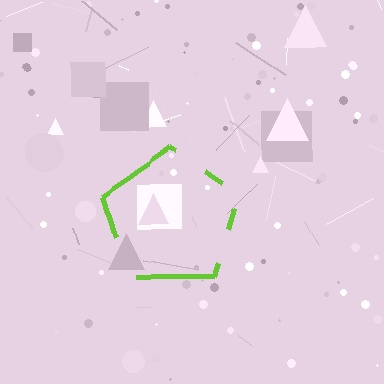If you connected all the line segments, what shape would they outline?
They would outline a pentagon.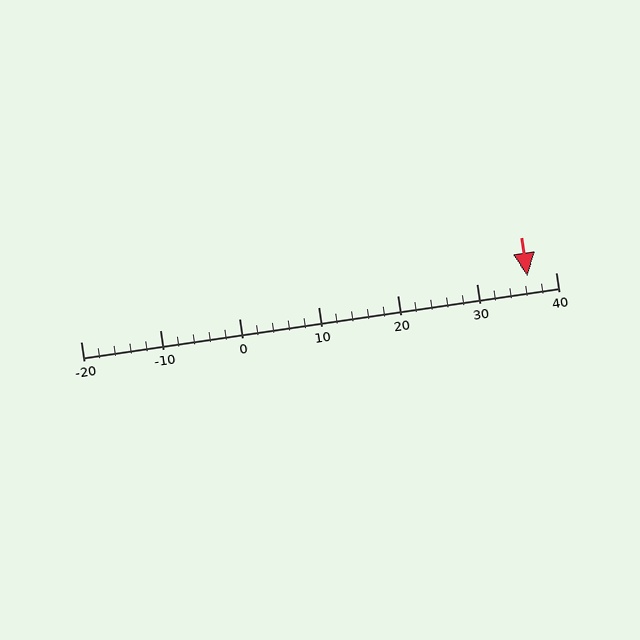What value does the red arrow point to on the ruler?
The red arrow points to approximately 36.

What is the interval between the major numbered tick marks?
The major tick marks are spaced 10 units apart.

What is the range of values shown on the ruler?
The ruler shows values from -20 to 40.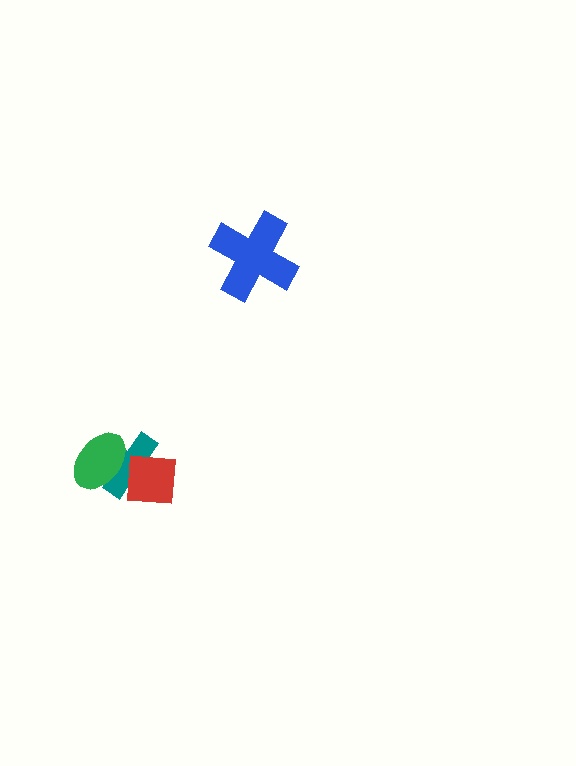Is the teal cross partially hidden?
Yes, it is partially covered by another shape.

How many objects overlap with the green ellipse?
2 objects overlap with the green ellipse.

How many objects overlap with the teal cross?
2 objects overlap with the teal cross.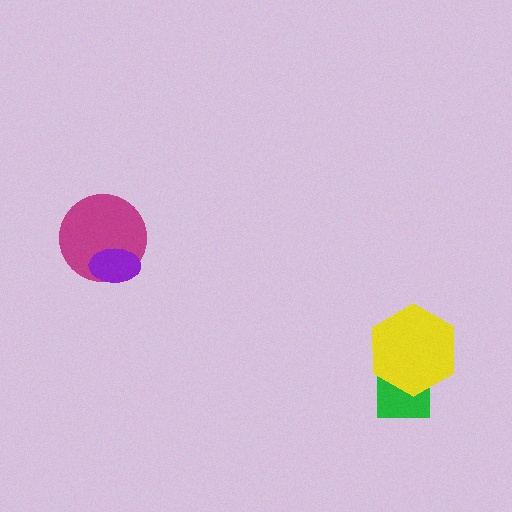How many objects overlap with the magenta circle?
1 object overlaps with the magenta circle.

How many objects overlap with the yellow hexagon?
1 object overlaps with the yellow hexagon.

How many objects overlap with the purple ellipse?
1 object overlaps with the purple ellipse.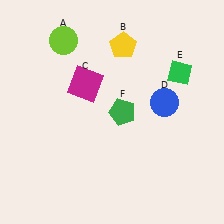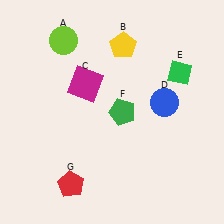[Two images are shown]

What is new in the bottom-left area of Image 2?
A red pentagon (G) was added in the bottom-left area of Image 2.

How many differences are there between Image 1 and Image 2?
There is 1 difference between the two images.